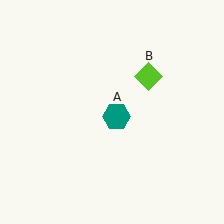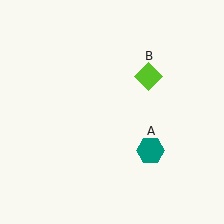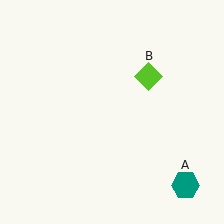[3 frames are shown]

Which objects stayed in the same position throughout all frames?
Lime diamond (object B) remained stationary.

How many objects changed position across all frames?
1 object changed position: teal hexagon (object A).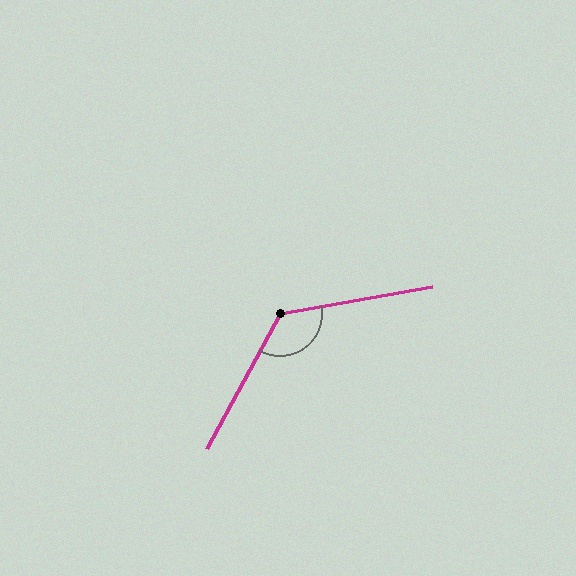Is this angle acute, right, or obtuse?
It is obtuse.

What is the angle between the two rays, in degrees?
Approximately 129 degrees.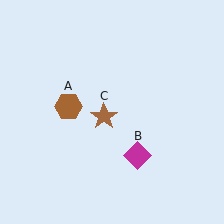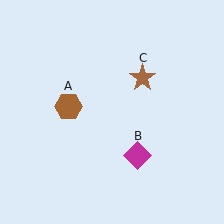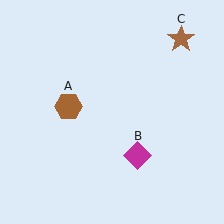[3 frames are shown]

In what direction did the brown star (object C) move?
The brown star (object C) moved up and to the right.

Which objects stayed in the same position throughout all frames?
Brown hexagon (object A) and magenta diamond (object B) remained stationary.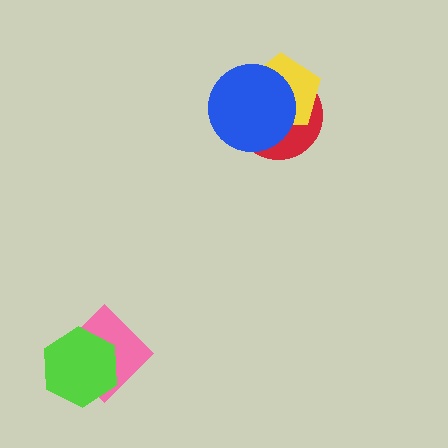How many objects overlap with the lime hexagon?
1 object overlaps with the lime hexagon.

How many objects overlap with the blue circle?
2 objects overlap with the blue circle.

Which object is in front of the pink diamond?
The lime hexagon is in front of the pink diamond.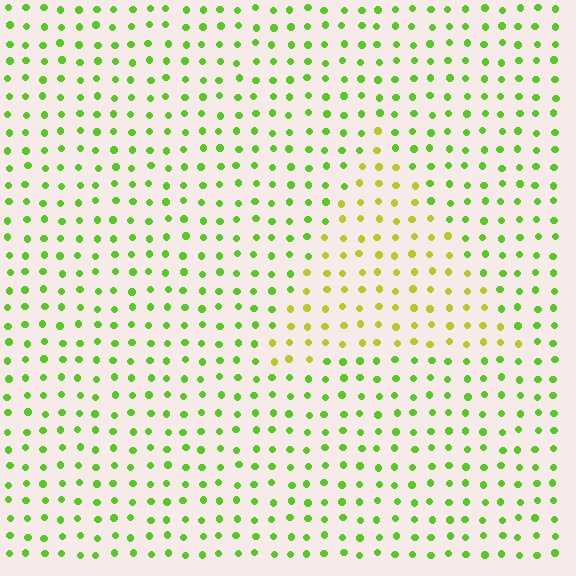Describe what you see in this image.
The image is filled with small lime elements in a uniform arrangement. A triangle-shaped region is visible where the elements are tinted to a slightly different hue, forming a subtle color boundary.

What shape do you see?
I see a triangle.